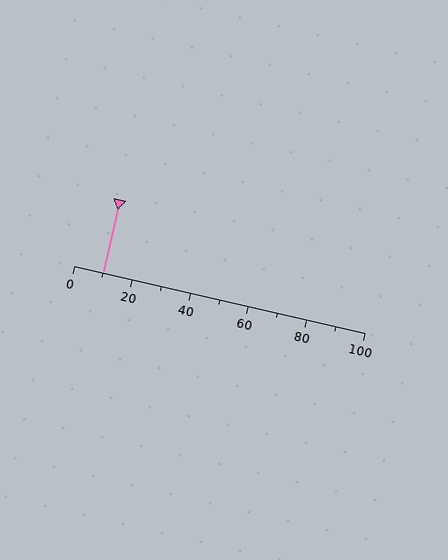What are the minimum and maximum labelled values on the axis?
The axis runs from 0 to 100.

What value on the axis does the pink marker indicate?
The marker indicates approximately 10.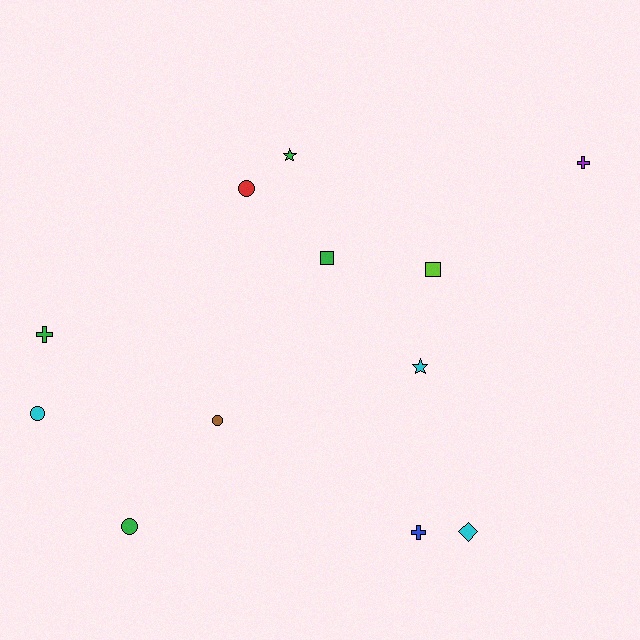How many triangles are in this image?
There are no triangles.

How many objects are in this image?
There are 12 objects.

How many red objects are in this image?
There is 1 red object.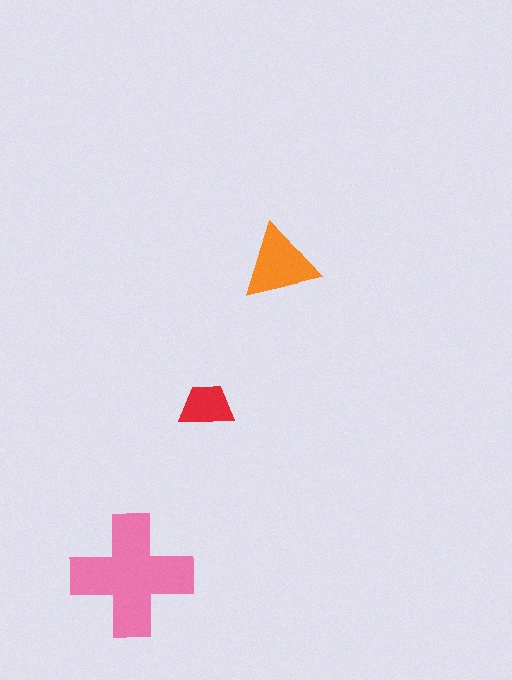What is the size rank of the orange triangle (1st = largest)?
2nd.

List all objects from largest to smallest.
The pink cross, the orange triangle, the red trapezoid.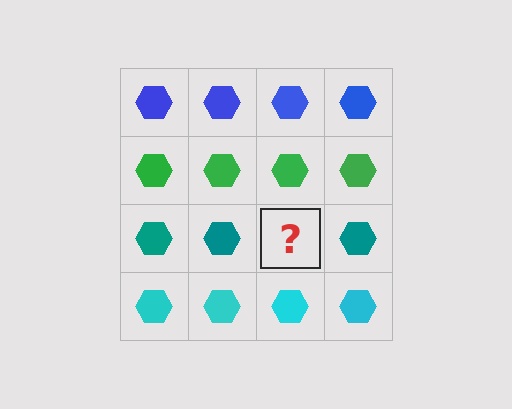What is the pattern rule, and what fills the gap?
The rule is that each row has a consistent color. The gap should be filled with a teal hexagon.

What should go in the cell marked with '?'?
The missing cell should contain a teal hexagon.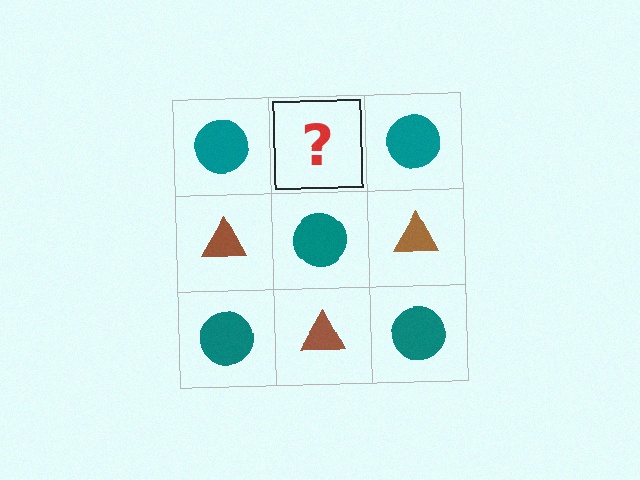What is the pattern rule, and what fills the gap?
The rule is that it alternates teal circle and brown triangle in a checkerboard pattern. The gap should be filled with a brown triangle.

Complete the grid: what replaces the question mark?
The question mark should be replaced with a brown triangle.